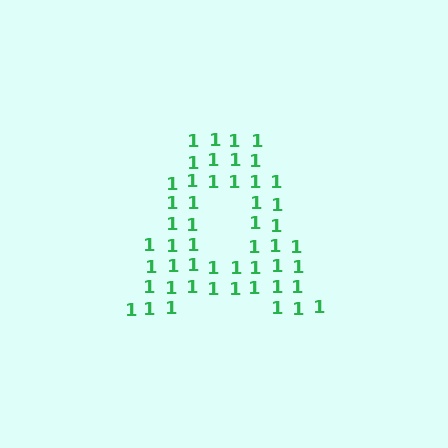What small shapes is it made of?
It is made of small digit 1's.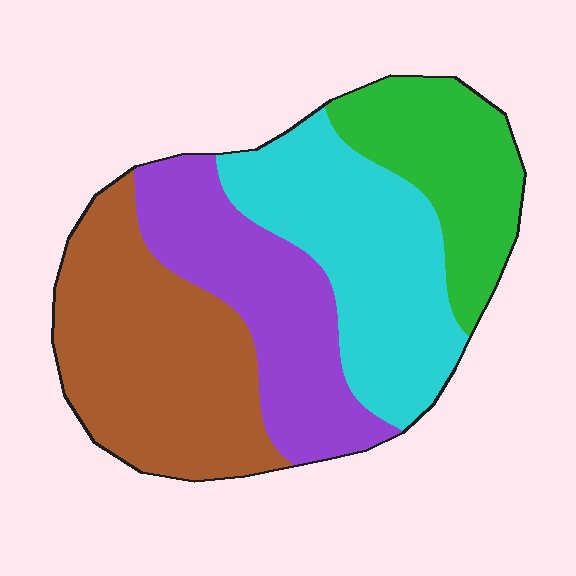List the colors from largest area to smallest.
From largest to smallest: brown, cyan, purple, green.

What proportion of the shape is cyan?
Cyan takes up about one quarter (1/4) of the shape.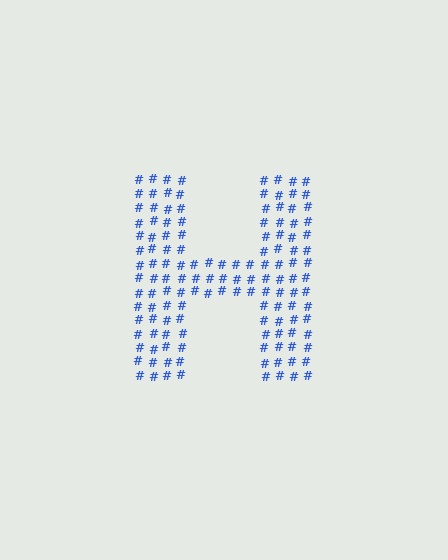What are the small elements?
The small elements are hash symbols.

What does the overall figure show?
The overall figure shows the letter H.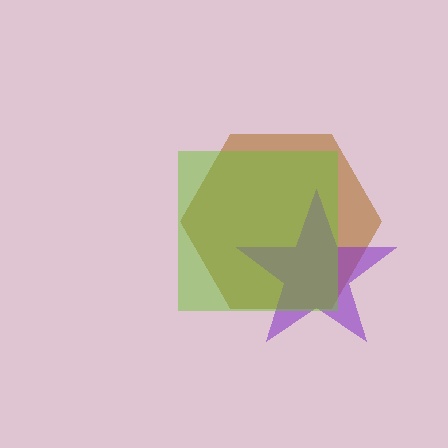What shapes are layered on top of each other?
The layered shapes are: a brown hexagon, a purple star, a lime square.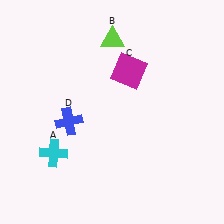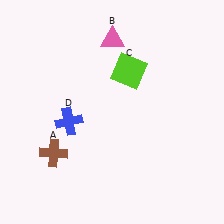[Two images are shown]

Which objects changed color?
A changed from cyan to brown. B changed from lime to pink. C changed from magenta to lime.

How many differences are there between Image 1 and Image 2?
There are 3 differences between the two images.